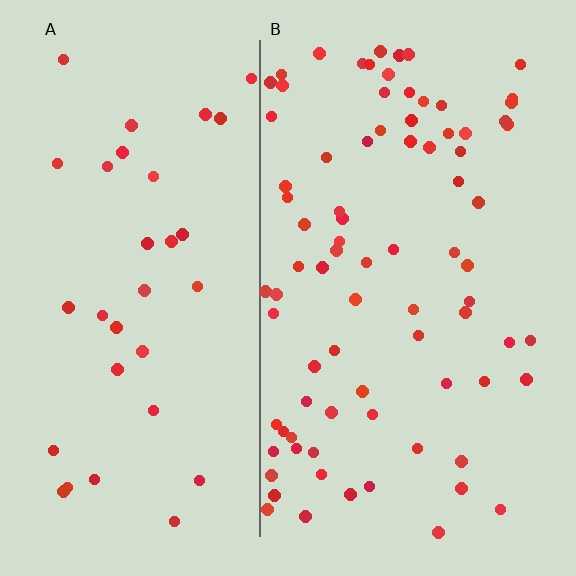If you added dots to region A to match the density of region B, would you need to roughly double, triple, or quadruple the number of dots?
Approximately double.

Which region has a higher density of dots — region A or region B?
B (the right).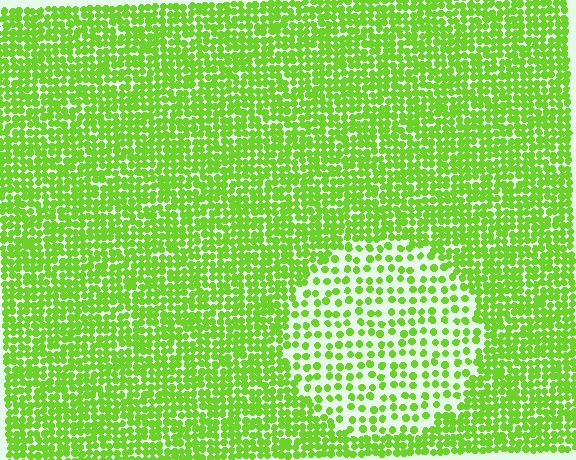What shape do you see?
I see a circle.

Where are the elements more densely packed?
The elements are more densely packed outside the circle boundary.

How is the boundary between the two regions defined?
The boundary is defined by a change in element density (approximately 2.2x ratio). All elements are the same color, size, and shape.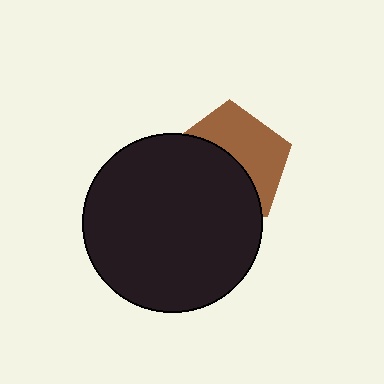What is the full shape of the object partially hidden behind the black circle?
The partially hidden object is a brown pentagon.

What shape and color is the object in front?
The object in front is a black circle.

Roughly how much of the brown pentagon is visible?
About half of it is visible (roughly 47%).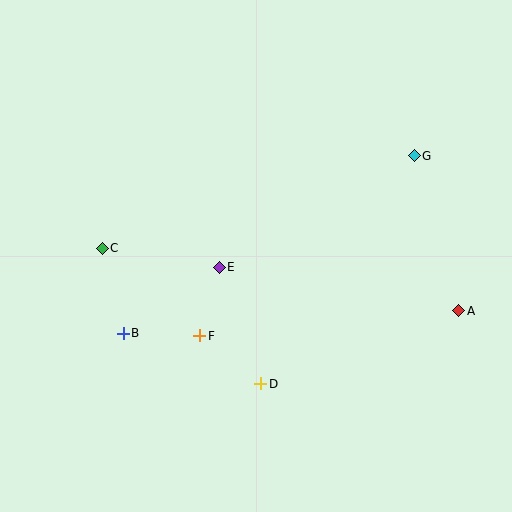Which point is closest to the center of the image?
Point E at (219, 267) is closest to the center.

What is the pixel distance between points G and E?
The distance between G and E is 224 pixels.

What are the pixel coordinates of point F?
Point F is at (200, 336).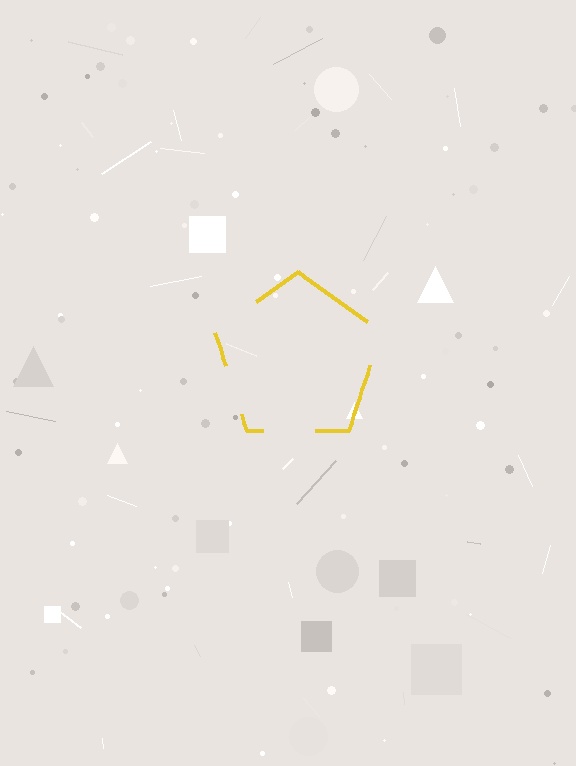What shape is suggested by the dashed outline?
The dashed outline suggests a pentagon.